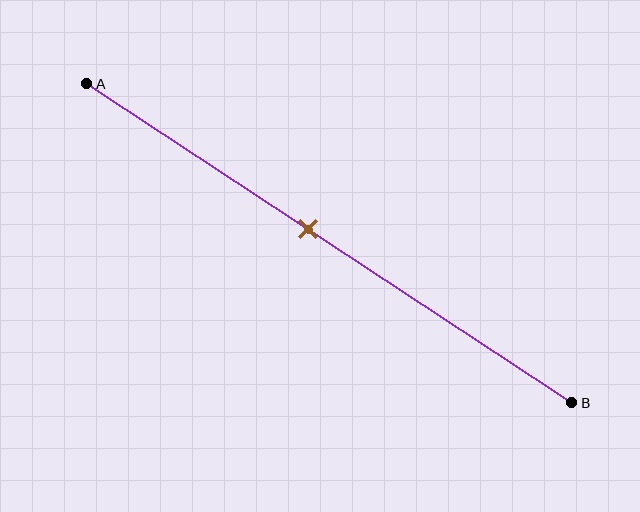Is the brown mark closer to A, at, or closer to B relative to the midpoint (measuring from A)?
The brown mark is closer to point A than the midpoint of segment AB.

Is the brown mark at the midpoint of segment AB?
No, the mark is at about 45% from A, not at the 50% midpoint.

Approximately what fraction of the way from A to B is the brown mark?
The brown mark is approximately 45% of the way from A to B.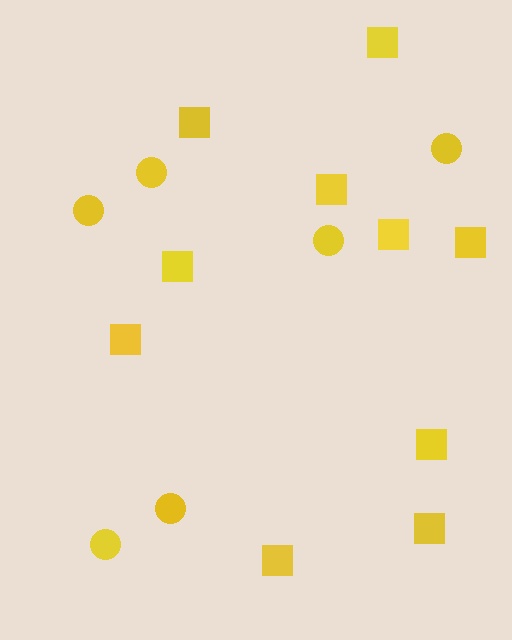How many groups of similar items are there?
There are 2 groups: one group of squares (10) and one group of circles (6).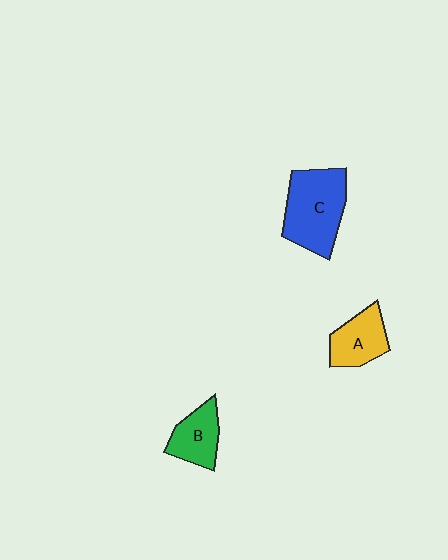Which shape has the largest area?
Shape C (blue).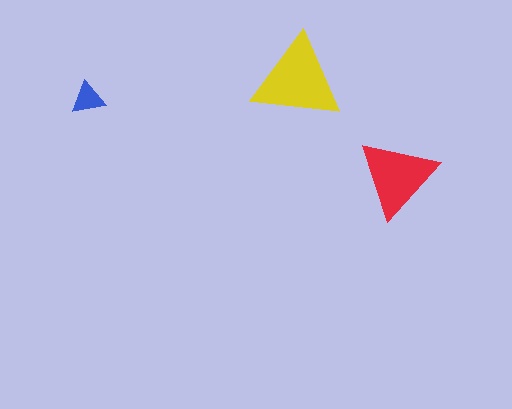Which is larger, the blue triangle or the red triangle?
The red one.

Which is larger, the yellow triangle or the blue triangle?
The yellow one.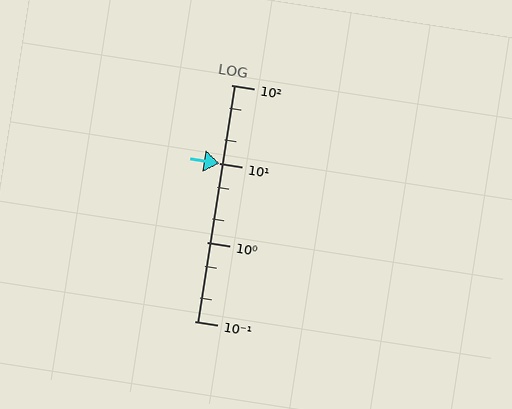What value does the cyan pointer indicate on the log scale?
The pointer indicates approximately 10.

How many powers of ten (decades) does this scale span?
The scale spans 3 decades, from 0.1 to 100.